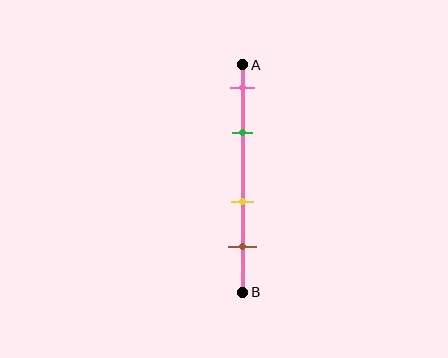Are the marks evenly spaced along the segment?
No, the marks are not evenly spaced.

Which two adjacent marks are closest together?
The pink and green marks are the closest adjacent pair.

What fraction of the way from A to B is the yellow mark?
The yellow mark is approximately 60% (0.6) of the way from A to B.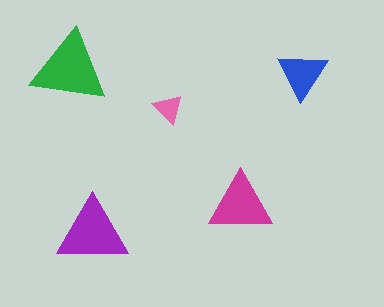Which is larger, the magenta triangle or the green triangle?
The green one.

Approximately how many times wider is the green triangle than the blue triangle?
About 1.5 times wider.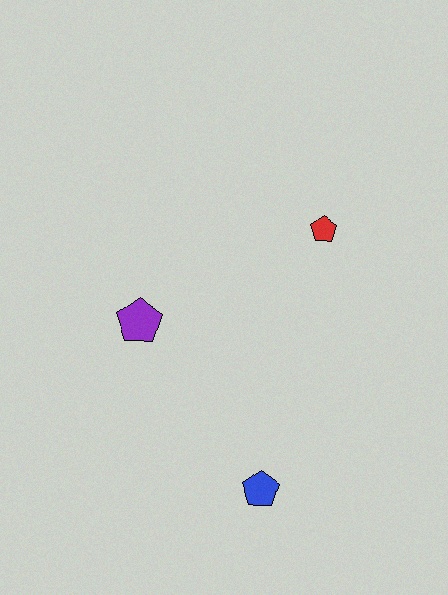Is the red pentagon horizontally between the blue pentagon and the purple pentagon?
No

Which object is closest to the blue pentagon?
The purple pentagon is closest to the blue pentagon.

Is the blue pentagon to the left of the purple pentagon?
No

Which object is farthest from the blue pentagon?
The red pentagon is farthest from the blue pentagon.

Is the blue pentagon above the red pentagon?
No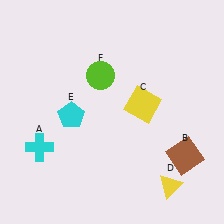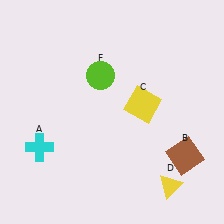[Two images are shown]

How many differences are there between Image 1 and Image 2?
There is 1 difference between the two images.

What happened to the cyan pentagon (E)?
The cyan pentagon (E) was removed in Image 2. It was in the bottom-left area of Image 1.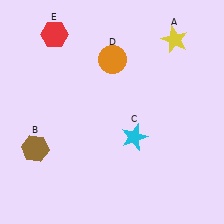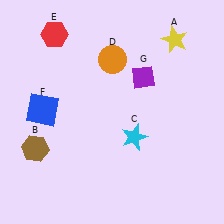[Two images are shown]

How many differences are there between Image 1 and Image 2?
There are 2 differences between the two images.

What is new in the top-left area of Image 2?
A blue square (F) was added in the top-left area of Image 2.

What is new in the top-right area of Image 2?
A purple diamond (G) was added in the top-right area of Image 2.